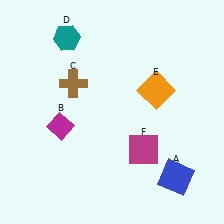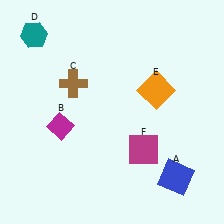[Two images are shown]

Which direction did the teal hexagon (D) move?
The teal hexagon (D) moved left.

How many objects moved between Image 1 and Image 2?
1 object moved between the two images.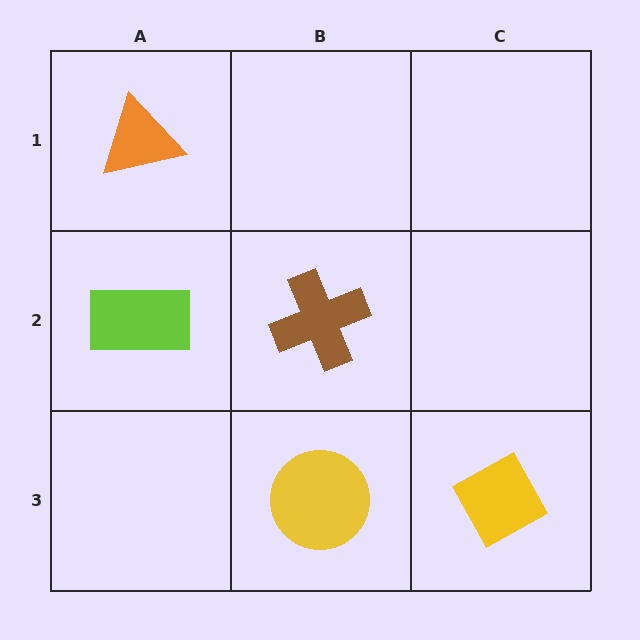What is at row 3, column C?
A yellow diamond.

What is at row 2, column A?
A lime rectangle.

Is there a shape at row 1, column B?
No, that cell is empty.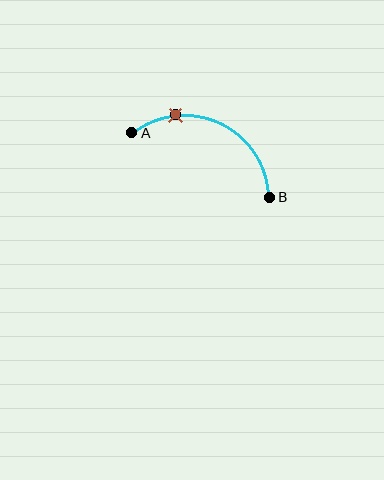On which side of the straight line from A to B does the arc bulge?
The arc bulges above the straight line connecting A and B.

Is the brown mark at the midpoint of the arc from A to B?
No. The brown mark lies on the arc but is closer to endpoint A. The arc midpoint would be at the point on the curve equidistant along the arc from both A and B.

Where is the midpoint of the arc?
The arc midpoint is the point on the curve farthest from the straight line joining A and B. It sits above that line.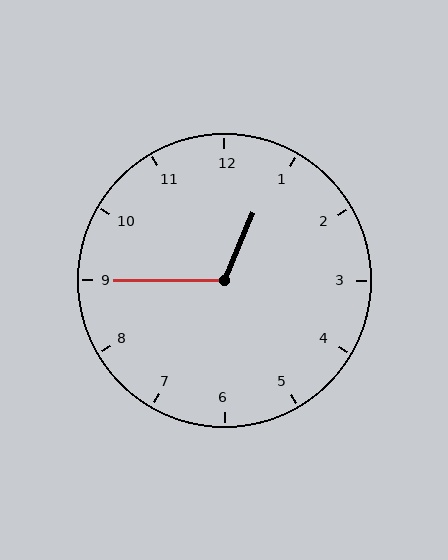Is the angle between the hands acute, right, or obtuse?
It is obtuse.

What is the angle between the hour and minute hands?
Approximately 112 degrees.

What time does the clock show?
12:45.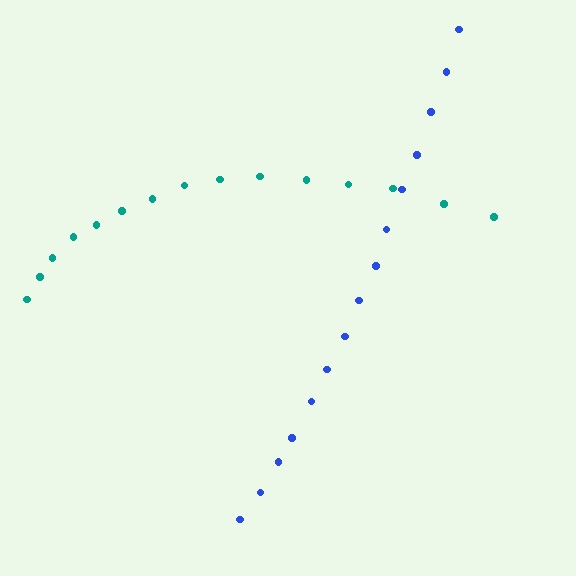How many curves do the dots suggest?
There are 2 distinct paths.